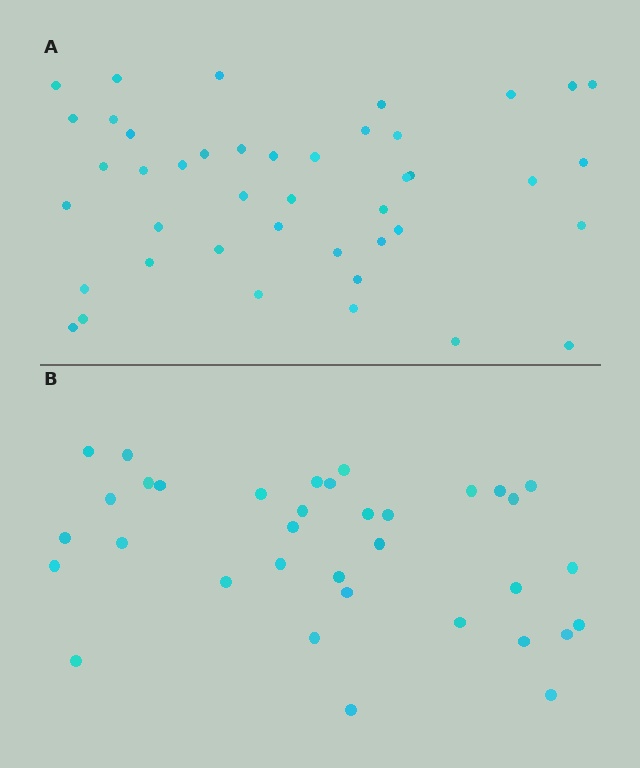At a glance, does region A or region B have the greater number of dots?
Region A (the top region) has more dots.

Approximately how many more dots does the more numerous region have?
Region A has roughly 8 or so more dots than region B.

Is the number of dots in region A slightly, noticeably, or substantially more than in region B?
Region A has only slightly more — the two regions are fairly close. The ratio is roughly 1.2 to 1.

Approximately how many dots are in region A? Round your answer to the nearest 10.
About 40 dots. (The exact count is 43, which rounds to 40.)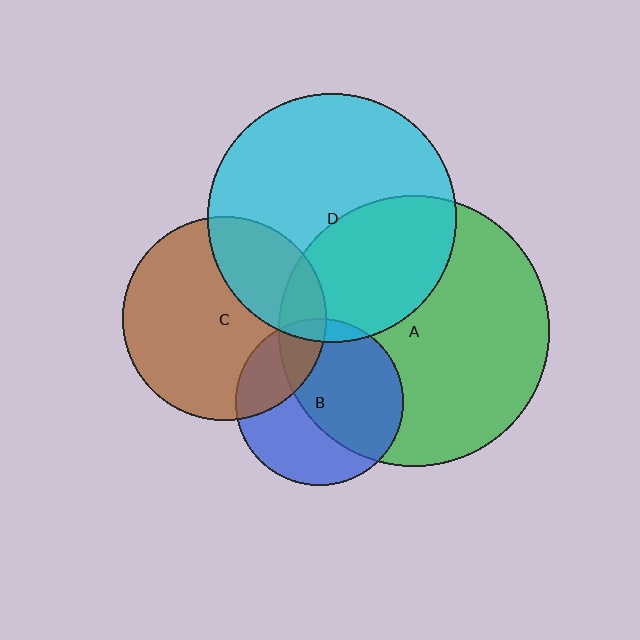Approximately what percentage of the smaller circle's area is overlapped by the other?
Approximately 5%.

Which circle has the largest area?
Circle A (green).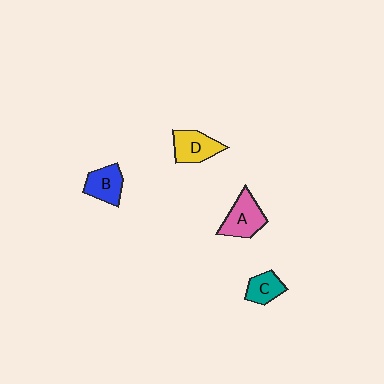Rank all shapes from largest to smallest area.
From largest to smallest: A (pink), D (yellow), B (blue), C (teal).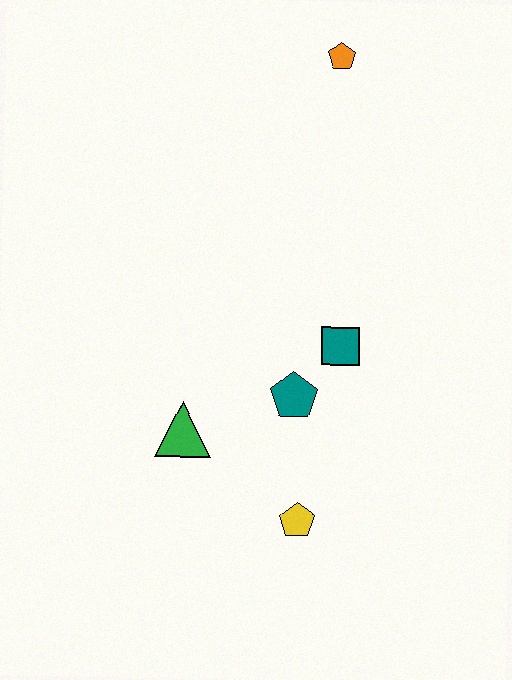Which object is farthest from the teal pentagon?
The orange pentagon is farthest from the teal pentagon.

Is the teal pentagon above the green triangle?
Yes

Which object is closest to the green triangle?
The teal pentagon is closest to the green triangle.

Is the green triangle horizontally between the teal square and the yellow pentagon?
No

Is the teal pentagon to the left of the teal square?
Yes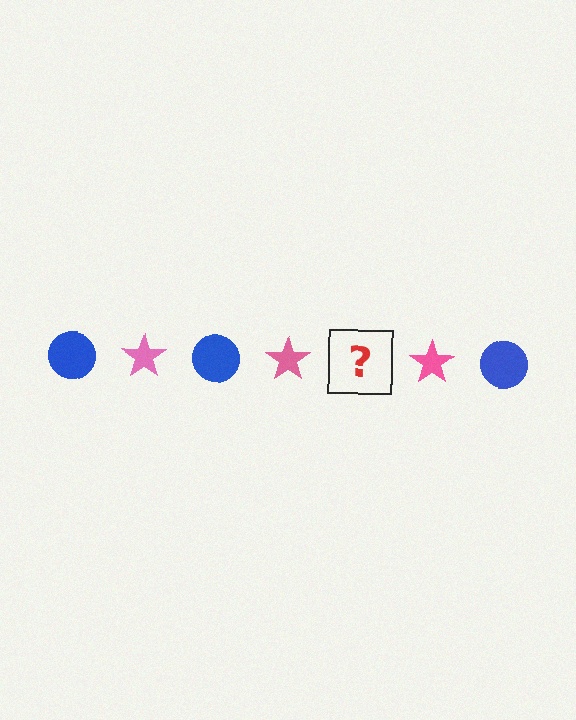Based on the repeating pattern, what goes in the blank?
The blank should be a blue circle.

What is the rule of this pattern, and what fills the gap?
The rule is that the pattern alternates between blue circle and pink star. The gap should be filled with a blue circle.